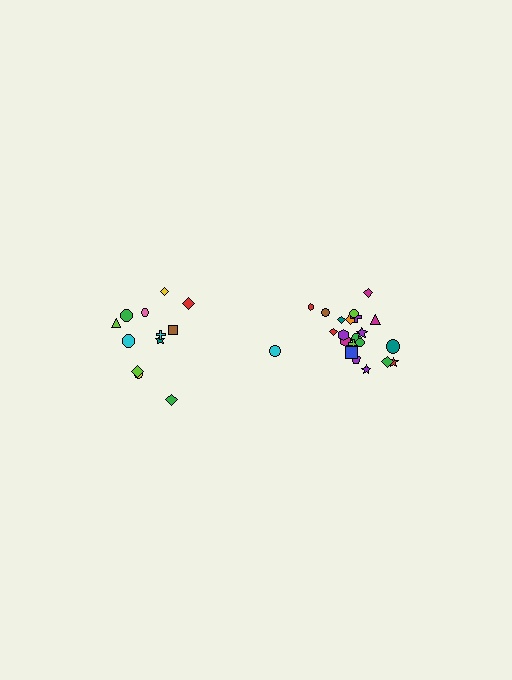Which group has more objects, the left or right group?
The right group.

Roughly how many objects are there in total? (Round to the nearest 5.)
Roughly 35 objects in total.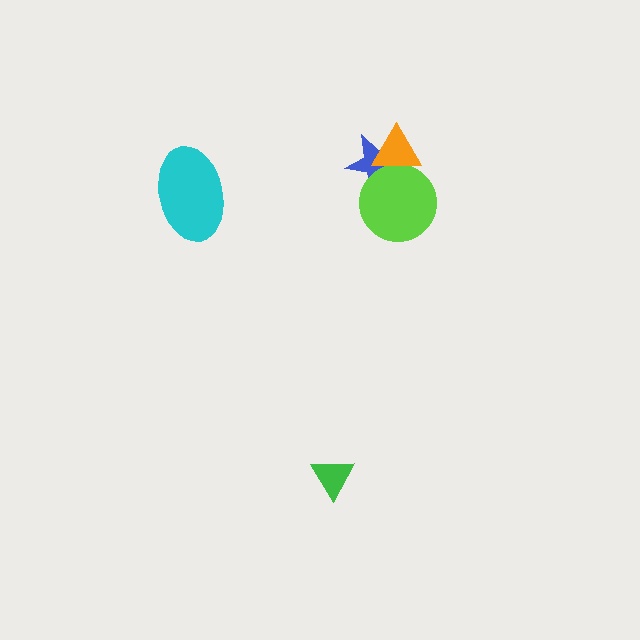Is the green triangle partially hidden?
No, no other shape covers it.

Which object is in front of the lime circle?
The orange triangle is in front of the lime circle.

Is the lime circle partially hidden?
Yes, it is partially covered by another shape.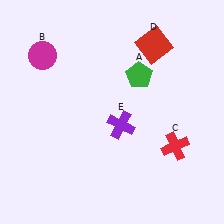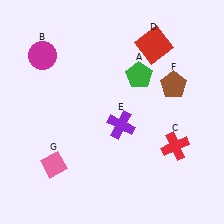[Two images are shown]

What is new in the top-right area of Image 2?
A brown pentagon (F) was added in the top-right area of Image 2.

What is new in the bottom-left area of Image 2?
A pink diamond (G) was added in the bottom-left area of Image 2.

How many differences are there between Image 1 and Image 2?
There are 2 differences between the two images.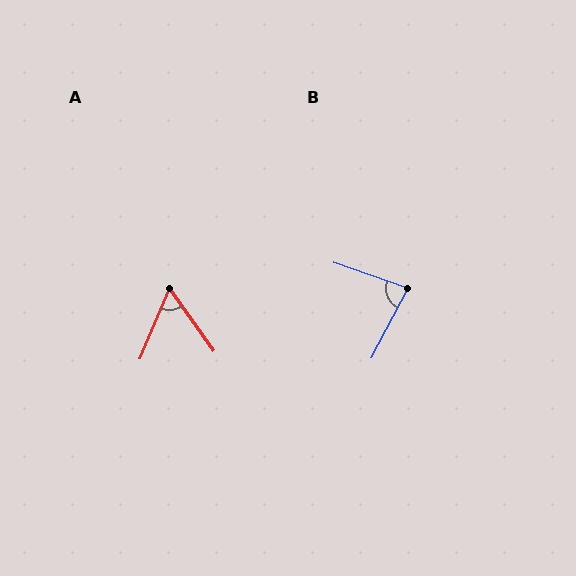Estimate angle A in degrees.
Approximately 58 degrees.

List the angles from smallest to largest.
A (58°), B (81°).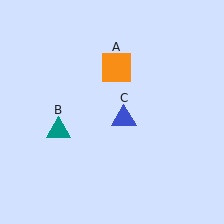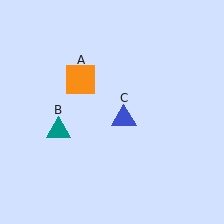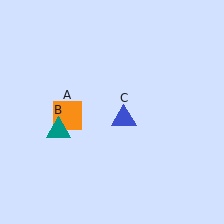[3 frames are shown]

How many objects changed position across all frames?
1 object changed position: orange square (object A).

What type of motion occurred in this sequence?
The orange square (object A) rotated counterclockwise around the center of the scene.